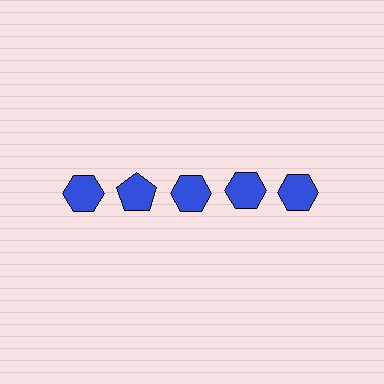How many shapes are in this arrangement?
There are 5 shapes arranged in a grid pattern.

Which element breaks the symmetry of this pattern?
The blue pentagon in the top row, second from left column breaks the symmetry. All other shapes are blue hexagons.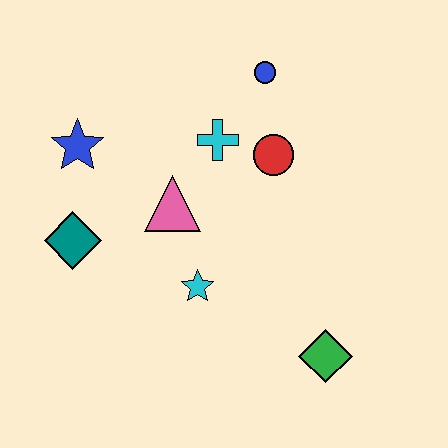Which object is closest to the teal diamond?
The blue star is closest to the teal diamond.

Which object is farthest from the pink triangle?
The green diamond is farthest from the pink triangle.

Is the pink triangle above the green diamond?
Yes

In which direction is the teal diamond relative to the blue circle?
The teal diamond is to the left of the blue circle.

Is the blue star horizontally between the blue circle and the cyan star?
No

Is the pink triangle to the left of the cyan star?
Yes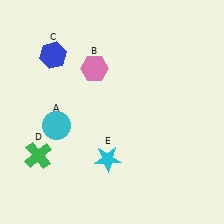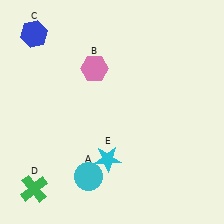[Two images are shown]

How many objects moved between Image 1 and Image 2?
3 objects moved between the two images.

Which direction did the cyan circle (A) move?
The cyan circle (A) moved down.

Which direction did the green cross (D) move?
The green cross (D) moved down.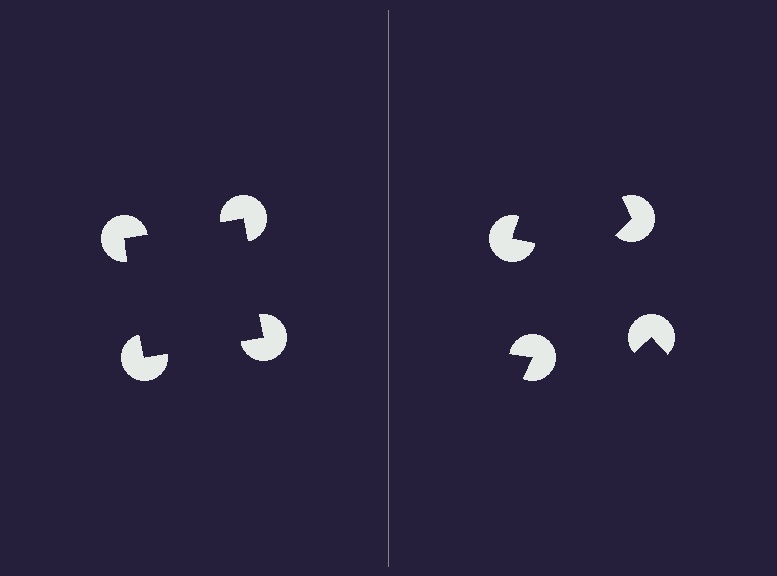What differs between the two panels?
The pac-man discs are positioned identically on both sides; only the wedge orientations differ. On the left they align to a square; on the right they are misaligned.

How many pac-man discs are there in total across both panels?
8 — 4 on each side.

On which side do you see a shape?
An illusory square appears on the left side. On the right side the wedge cuts are rotated, so no coherent shape forms.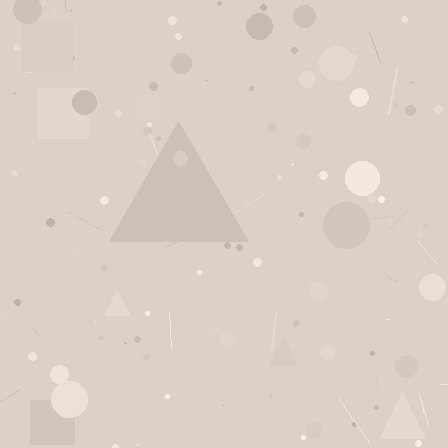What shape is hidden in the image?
A triangle is hidden in the image.